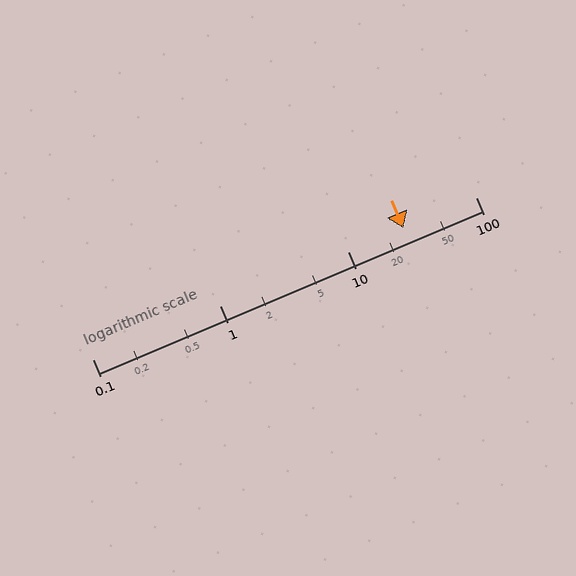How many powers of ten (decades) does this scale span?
The scale spans 3 decades, from 0.1 to 100.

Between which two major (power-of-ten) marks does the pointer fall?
The pointer is between 10 and 100.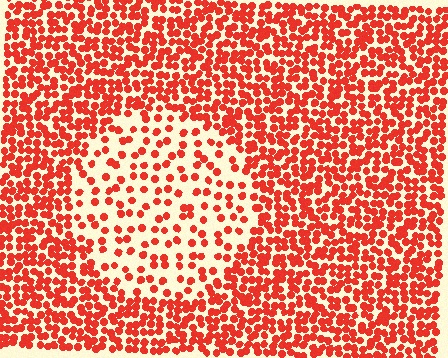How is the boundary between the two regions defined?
The boundary is defined by a change in element density (approximately 2.4x ratio). All elements are the same color, size, and shape.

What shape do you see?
I see a circle.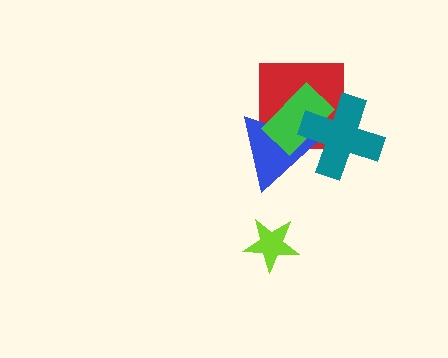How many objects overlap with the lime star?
0 objects overlap with the lime star.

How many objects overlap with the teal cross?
3 objects overlap with the teal cross.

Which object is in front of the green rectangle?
The teal cross is in front of the green rectangle.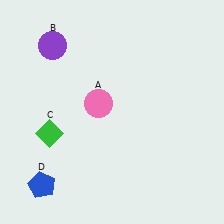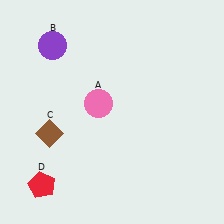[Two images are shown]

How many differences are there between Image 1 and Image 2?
There are 2 differences between the two images.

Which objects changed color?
C changed from green to brown. D changed from blue to red.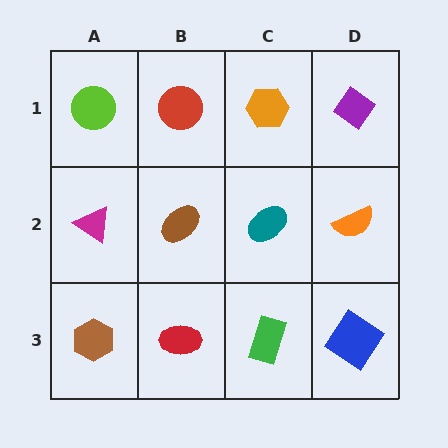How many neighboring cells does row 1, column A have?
2.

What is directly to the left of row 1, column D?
An orange hexagon.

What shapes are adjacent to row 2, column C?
An orange hexagon (row 1, column C), a green rectangle (row 3, column C), a brown ellipse (row 2, column B), an orange semicircle (row 2, column D).